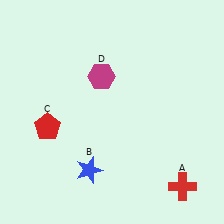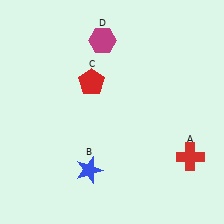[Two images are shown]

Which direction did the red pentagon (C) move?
The red pentagon (C) moved up.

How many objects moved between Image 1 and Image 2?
3 objects moved between the two images.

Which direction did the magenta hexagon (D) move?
The magenta hexagon (D) moved up.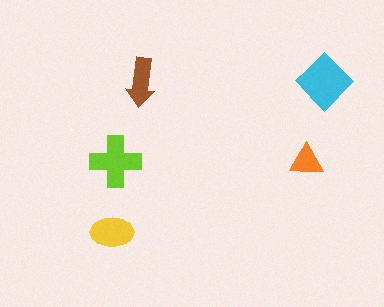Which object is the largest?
The cyan diamond.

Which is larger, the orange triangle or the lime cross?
The lime cross.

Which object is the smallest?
The orange triangle.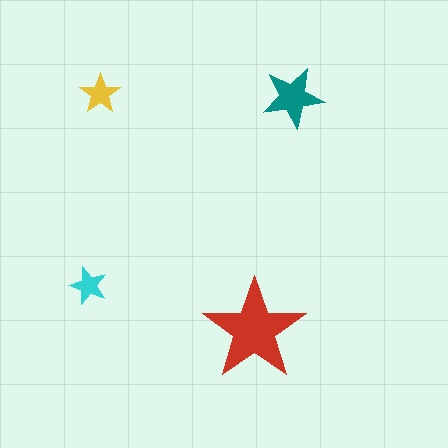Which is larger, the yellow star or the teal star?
The teal one.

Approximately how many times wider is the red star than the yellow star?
About 2.5 times wider.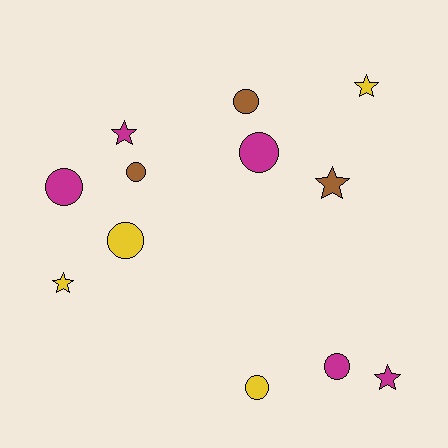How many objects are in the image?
There are 12 objects.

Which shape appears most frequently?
Circle, with 7 objects.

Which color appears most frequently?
Magenta, with 5 objects.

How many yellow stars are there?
There are 2 yellow stars.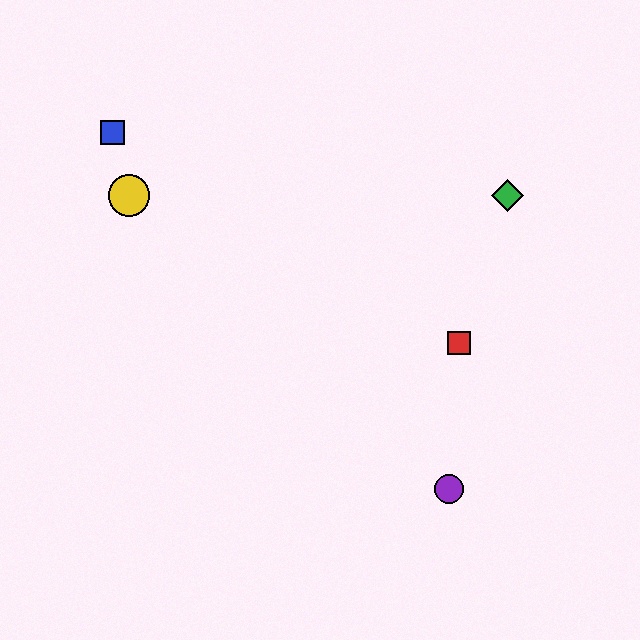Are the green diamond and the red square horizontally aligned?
No, the green diamond is at y≈196 and the red square is at y≈343.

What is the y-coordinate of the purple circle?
The purple circle is at y≈489.